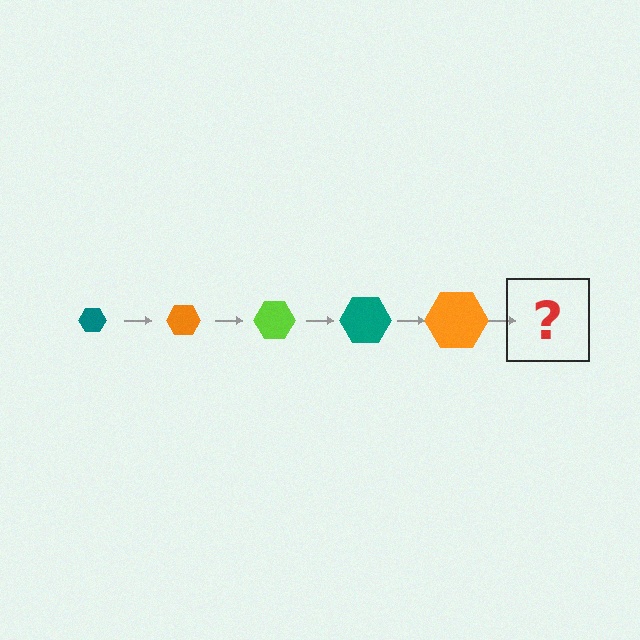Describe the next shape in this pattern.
It should be a lime hexagon, larger than the previous one.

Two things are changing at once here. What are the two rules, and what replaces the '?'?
The two rules are that the hexagon grows larger each step and the color cycles through teal, orange, and lime. The '?' should be a lime hexagon, larger than the previous one.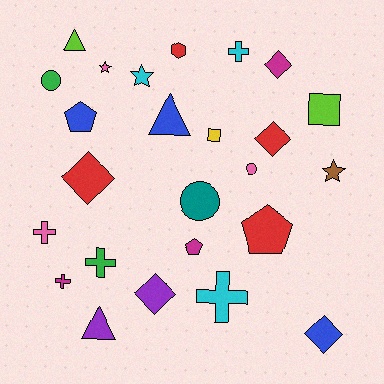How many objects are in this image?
There are 25 objects.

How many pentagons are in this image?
There are 3 pentagons.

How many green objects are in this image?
There are 2 green objects.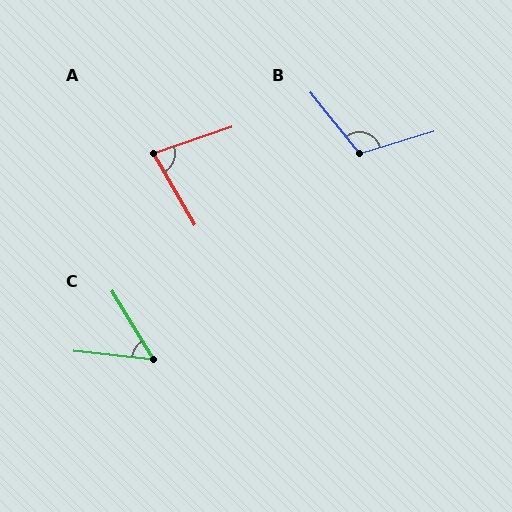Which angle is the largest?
B, at approximately 111 degrees.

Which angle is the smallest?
C, at approximately 53 degrees.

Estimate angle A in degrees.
Approximately 78 degrees.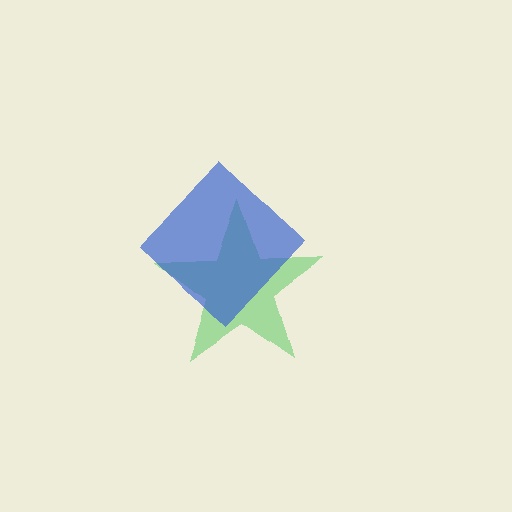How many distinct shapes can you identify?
There are 2 distinct shapes: a green star, a blue diamond.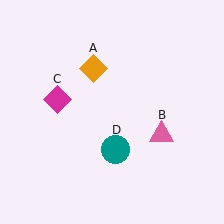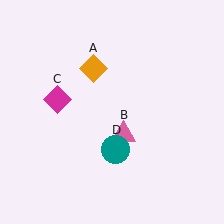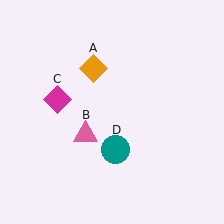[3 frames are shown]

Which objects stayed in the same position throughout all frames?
Orange diamond (object A) and magenta diamond (object C) and teal circle (object D) remained stationary.